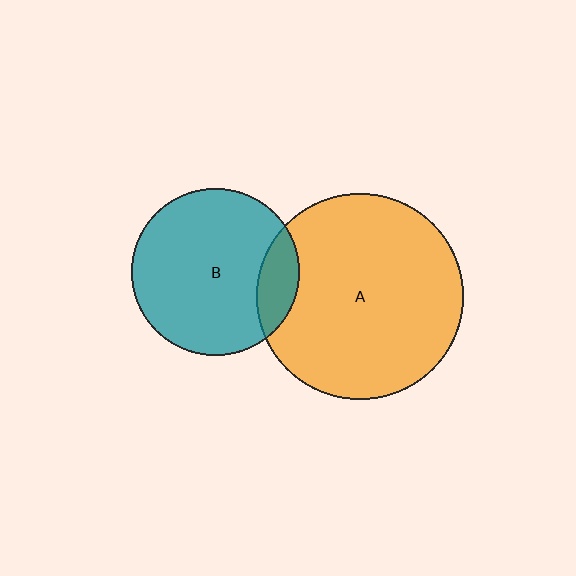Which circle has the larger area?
Circle A (orange).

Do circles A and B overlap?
Yes.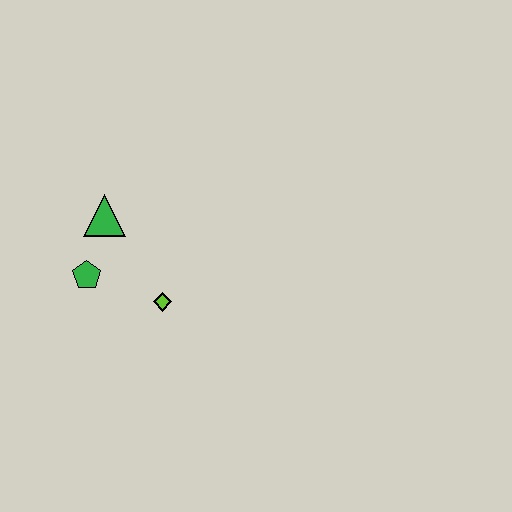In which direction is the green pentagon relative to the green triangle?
The green pentagon is below the green triangle.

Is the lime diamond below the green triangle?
Yes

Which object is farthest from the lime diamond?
The green triangle is farthest from the lime diamond.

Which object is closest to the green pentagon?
The green triangle is closest to the green pentagon.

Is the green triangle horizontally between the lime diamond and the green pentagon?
Yes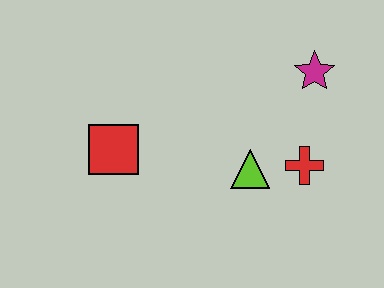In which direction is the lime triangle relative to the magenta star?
The lime triangle is below the magenta star.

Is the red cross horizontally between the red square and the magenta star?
Yes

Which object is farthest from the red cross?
The red square is farthest from the red cross.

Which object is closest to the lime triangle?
The red cross is closest to the lime triangle.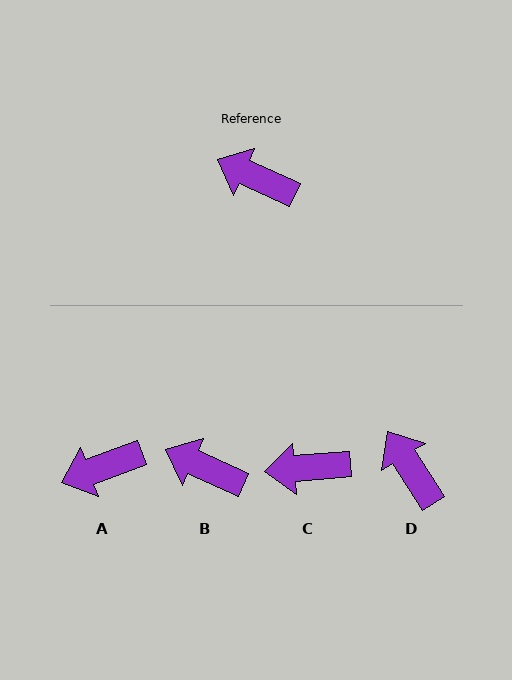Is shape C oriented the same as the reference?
No, it is off by about 29 degrees.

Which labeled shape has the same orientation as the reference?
B.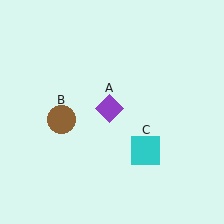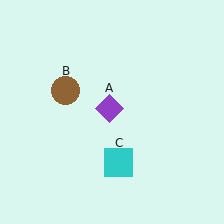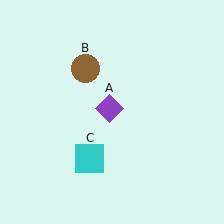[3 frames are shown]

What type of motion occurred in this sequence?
The brown circle (object B), cyan square (object C) rotated clockwise around the center of the scene.